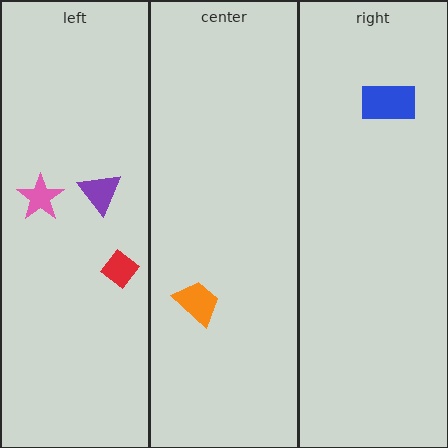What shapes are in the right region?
The blue rectangle.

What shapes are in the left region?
The red diamond, the purple triangle, the pink star.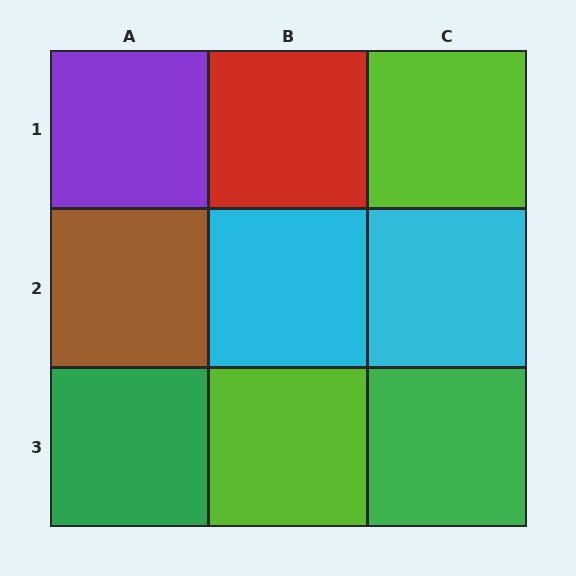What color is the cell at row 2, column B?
Cyan.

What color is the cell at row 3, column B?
Lime.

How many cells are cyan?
2 cells are cyan.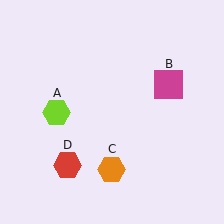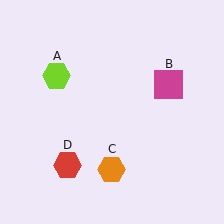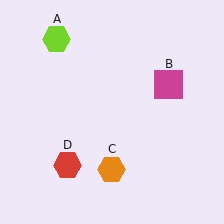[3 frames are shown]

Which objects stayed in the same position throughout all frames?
Magenta square (object B) and orange hexagon (object C) and red hexagon (object D) remained stationary.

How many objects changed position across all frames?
1 object changed position: lime hexagon (object A).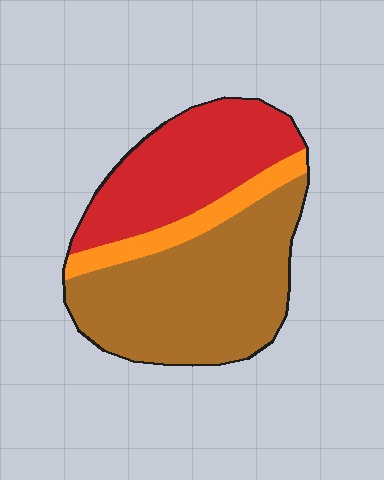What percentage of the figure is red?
Red takes up about three eighths (3/8) of the figure.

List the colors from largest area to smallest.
From largest to smallest: brown, red, orange.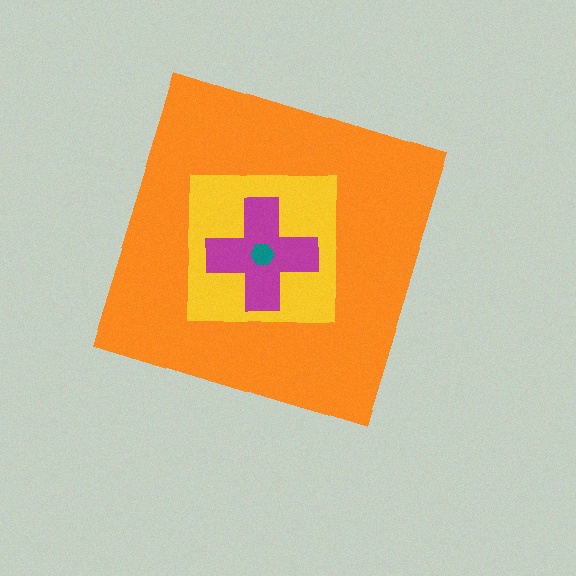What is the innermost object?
The teal hexagon.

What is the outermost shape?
The orange diamond.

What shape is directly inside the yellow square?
The magenta cross.